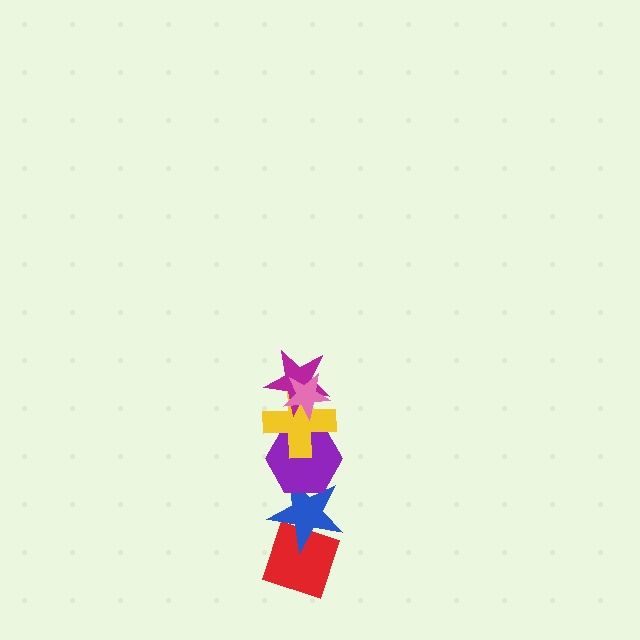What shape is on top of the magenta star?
The pink star is on top of the magenta star.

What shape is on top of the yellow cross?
The magenta star is on top of the yellow cross.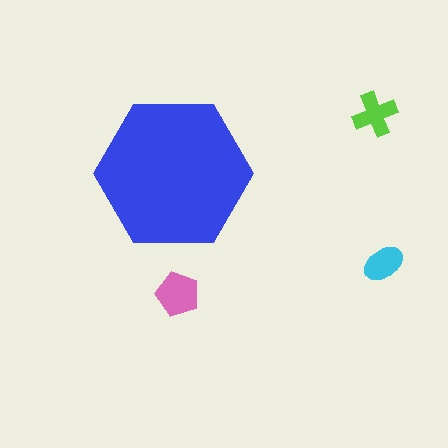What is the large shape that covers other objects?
A blue hexagon.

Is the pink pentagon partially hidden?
No, the pink pentagon is fully visible.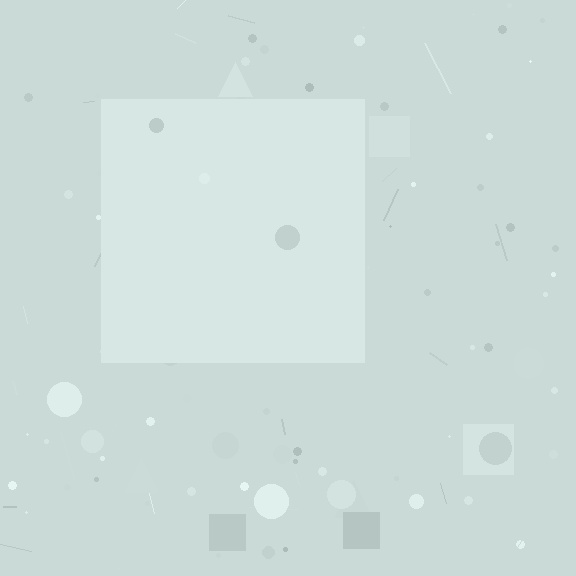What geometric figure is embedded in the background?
A square is embedded in the background.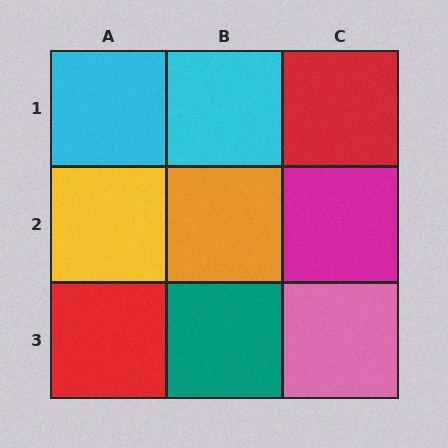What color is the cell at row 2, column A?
Yellow.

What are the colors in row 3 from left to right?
Red, teal, pink.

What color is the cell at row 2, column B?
Orange.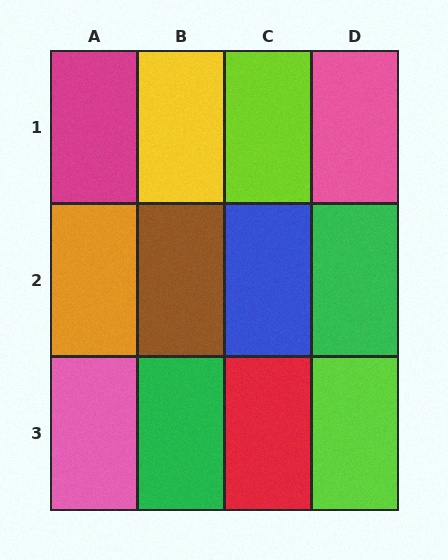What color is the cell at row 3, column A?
Pink.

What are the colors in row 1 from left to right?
Magenta, yellow, lime, pink.